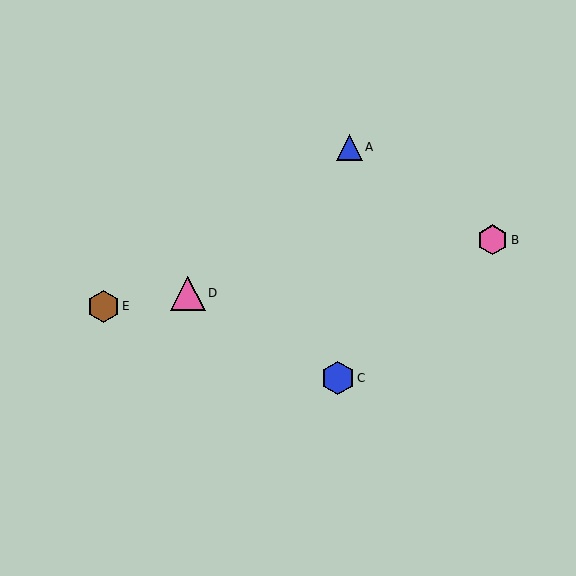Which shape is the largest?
The pink triangle (labeled D) is the largest.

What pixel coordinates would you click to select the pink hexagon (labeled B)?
Click at (493, 240) to select the pink hexagon B.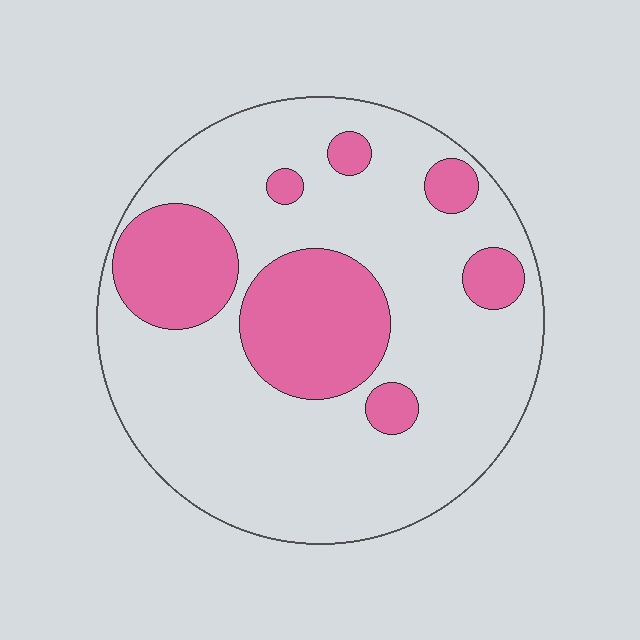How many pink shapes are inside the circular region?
7.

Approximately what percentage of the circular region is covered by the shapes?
Approximately 25%.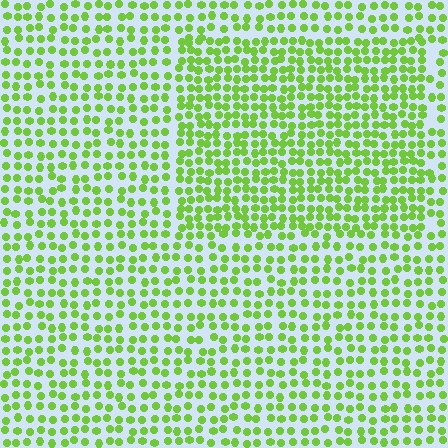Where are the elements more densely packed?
The elements are more densely packed inside the rectangle boundary.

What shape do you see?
I see a rectangle.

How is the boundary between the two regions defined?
The boundary is defined by a change in element density (approximately 1.5x ratio). All elements are the same color, size, and shape.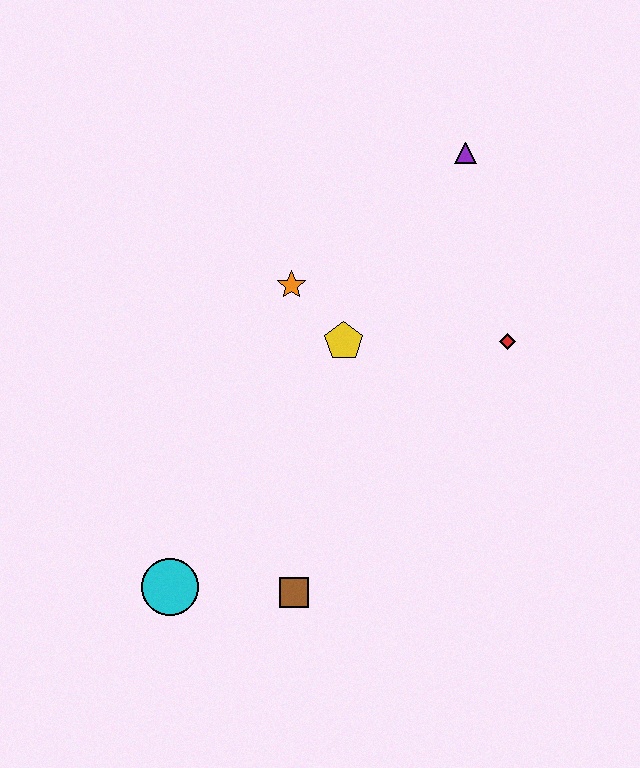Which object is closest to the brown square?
The cyan circle is closest to the brown square.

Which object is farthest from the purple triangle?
The cyan circle is farthest from the purple triangle.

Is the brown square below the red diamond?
Yes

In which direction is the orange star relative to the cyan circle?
The orange star is above the cyan circle.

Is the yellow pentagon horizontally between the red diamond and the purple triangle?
No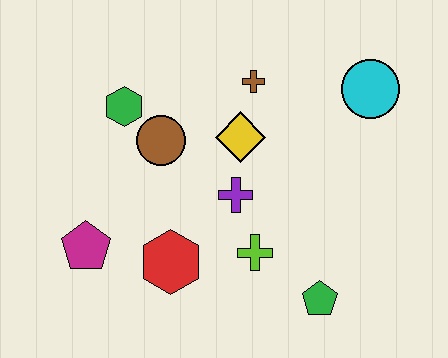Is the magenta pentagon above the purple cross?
No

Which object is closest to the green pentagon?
The lime cross is closest to the green pentagon.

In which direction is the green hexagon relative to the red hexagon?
The green hexagon is above the red hexagon.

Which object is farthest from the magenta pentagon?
The cyan circle is farthest from the magenta pentagon.